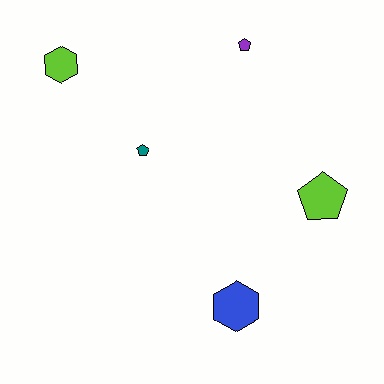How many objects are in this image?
There are 5 objects.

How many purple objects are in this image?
There is 1 purple object.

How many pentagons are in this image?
There are 3 pentagons.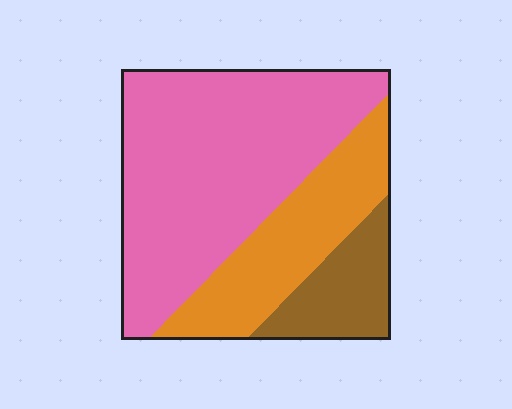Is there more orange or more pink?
Pink.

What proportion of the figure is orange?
Orange takes up between a quarter and a half of the figure.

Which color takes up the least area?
Brown, at roughly 15%.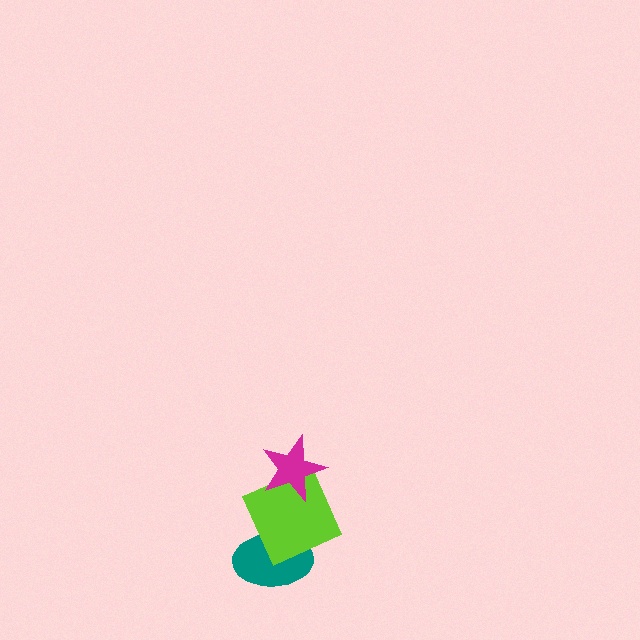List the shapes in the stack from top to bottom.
From top to bottom: the magenta star, the lime square, the teal ellipse.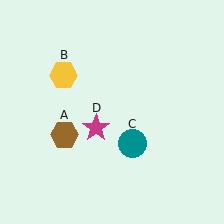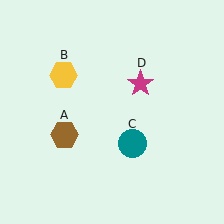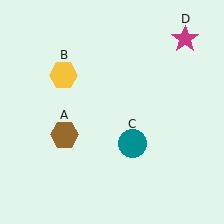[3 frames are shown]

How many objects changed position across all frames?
1 object changed position: magenta star (object D).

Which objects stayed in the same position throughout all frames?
Brown hexagon (object A) and yellow hexagon (object B) and teal circle (object C) remained stationary.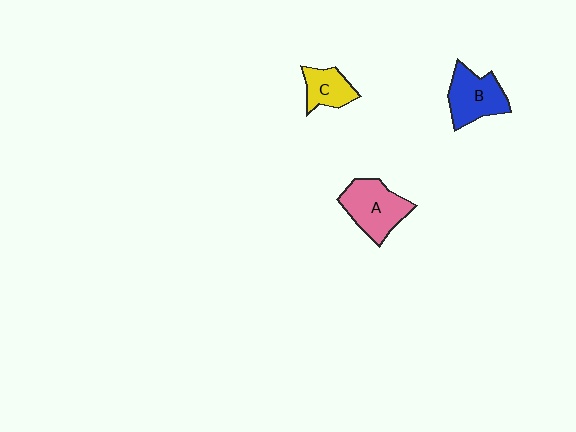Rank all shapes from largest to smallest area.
From largest to smallest: A (pink), B (blue), C (yellow).